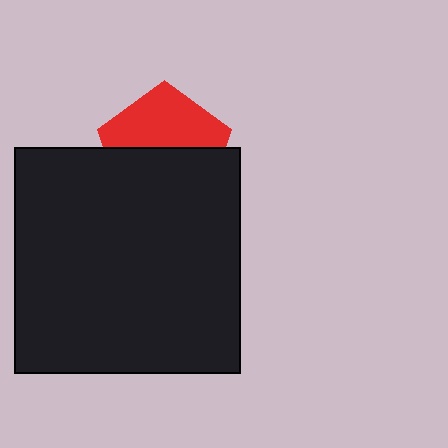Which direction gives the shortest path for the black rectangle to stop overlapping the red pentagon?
Moving down gives the shortest separation.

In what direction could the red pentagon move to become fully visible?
The red pentagon could move up. That would shift it out from behind the black rectangle entirely.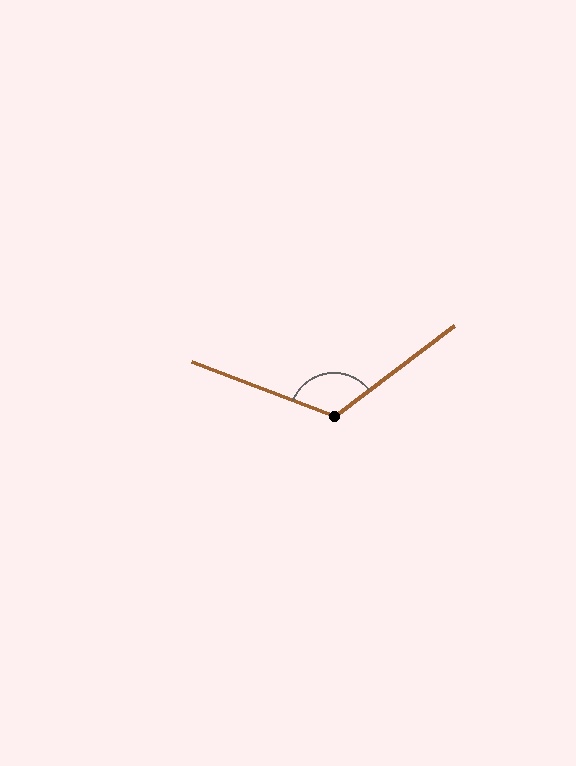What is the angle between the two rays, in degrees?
Approximately 122 degrees.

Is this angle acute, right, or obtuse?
It is obtuse.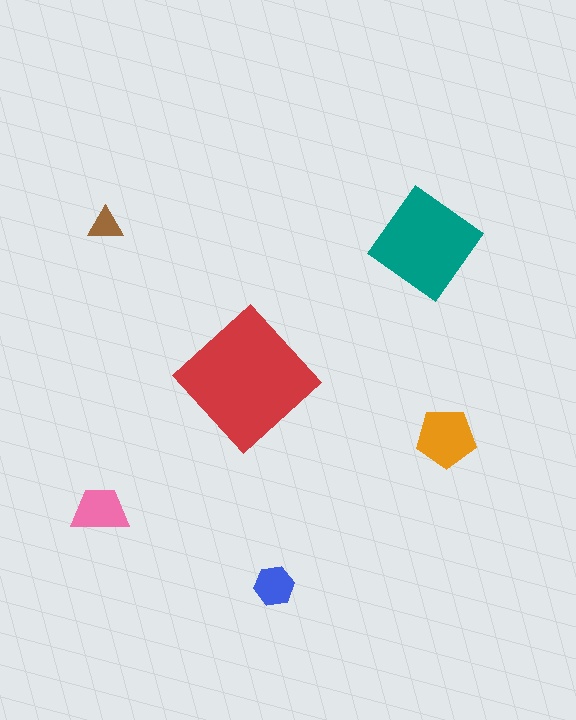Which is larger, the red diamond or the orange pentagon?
The red diamond.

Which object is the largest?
The red diamond.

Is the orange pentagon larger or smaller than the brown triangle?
Larger.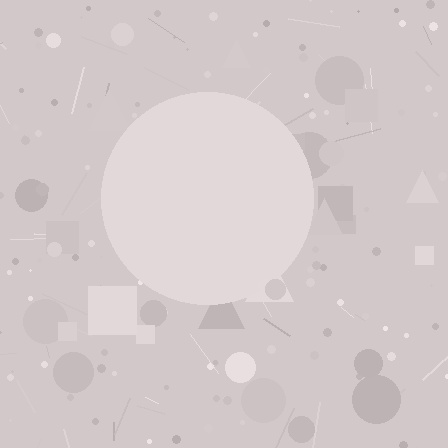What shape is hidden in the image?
A circle is hidden in the image.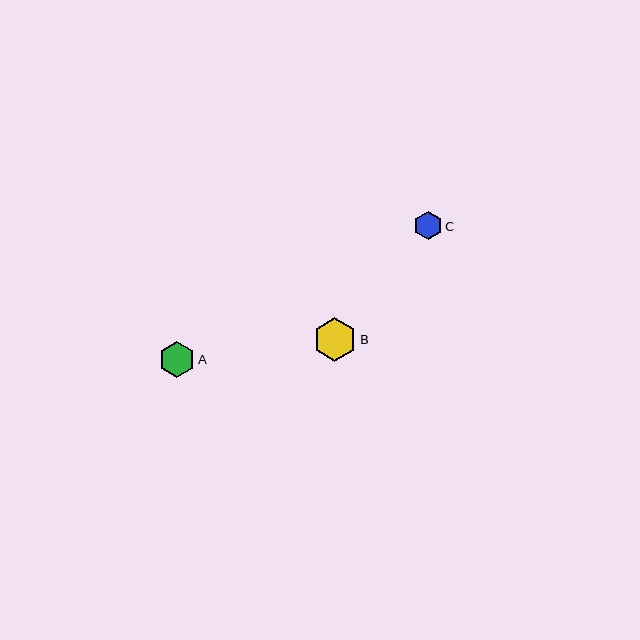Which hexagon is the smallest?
Hexagon C is the smallest with a size of approximately 28 pixels.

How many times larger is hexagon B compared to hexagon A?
Hexagon B is approximately 1.2 times the size of hexagon A.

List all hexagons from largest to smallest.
From largest to smallest: B, A, C.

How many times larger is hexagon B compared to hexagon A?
Hexagon B is approximately 1.2 times the size of hexagon A.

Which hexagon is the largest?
Hexagon B is the largest with a size of approximately 43 pixels.